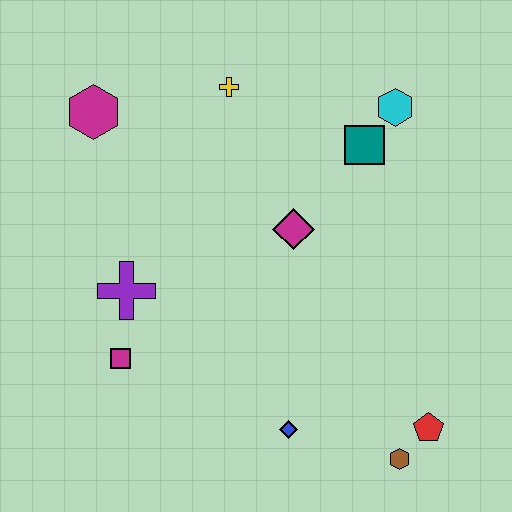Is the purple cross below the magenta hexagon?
Yes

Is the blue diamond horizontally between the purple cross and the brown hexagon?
Yes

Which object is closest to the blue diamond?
The brown hexagon is closest to the blue diamond.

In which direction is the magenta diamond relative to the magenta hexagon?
The magenta diamond is to the right of the magenta hexagon.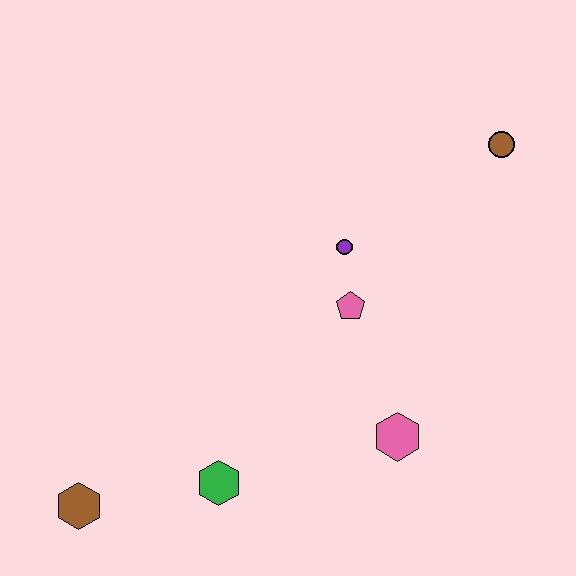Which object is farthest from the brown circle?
The brown hexagon is farthest from the brown circle.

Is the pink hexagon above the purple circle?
No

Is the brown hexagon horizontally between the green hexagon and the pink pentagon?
No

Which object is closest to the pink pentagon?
The purple circle is closest to the pink pentagon.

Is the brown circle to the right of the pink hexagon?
Yes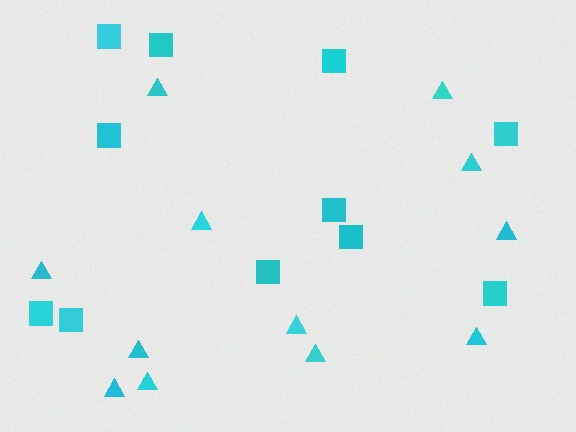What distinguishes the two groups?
There are 2 groups: one group of squares (11) and one group of triangles (12).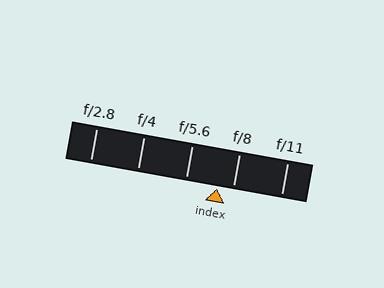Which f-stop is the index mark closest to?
The index mark is closest to f/8.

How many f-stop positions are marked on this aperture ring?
There are 5 f-stop positions marked.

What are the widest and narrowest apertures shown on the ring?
The widest aperture shown is f/2.8 and the narrowest is f/11.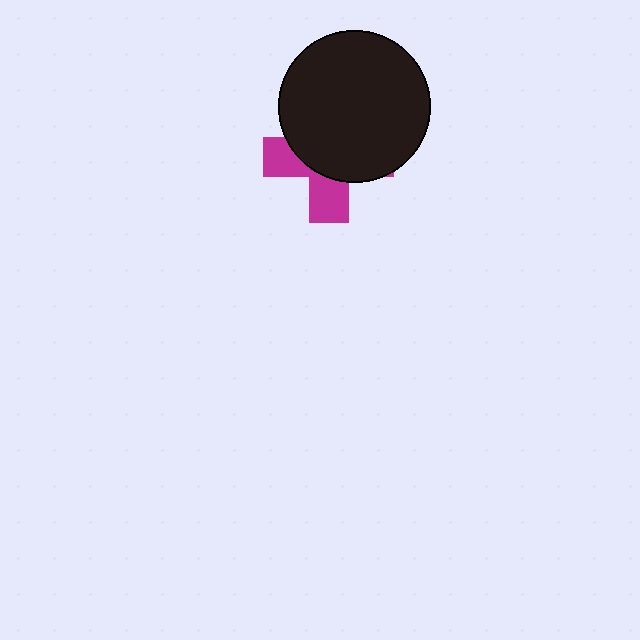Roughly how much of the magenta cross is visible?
A small part of it is visible (roughly 37%).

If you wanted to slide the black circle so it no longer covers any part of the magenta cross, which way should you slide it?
Slide it up — that is the most direct way to separate the two shapes.